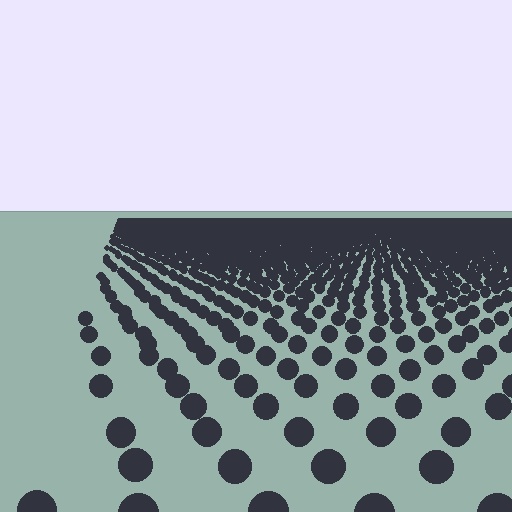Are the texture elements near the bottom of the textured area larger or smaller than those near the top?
Larger. Near the bottom, elements are closer to the viewer and appear at a bigger on-screen size.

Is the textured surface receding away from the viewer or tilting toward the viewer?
The surface is receding away from the viewer. Texture elements get smaller and denser toward the top.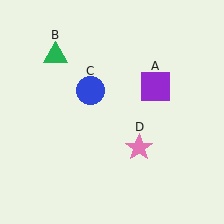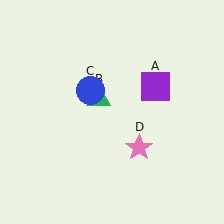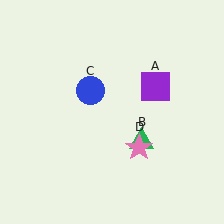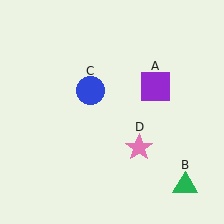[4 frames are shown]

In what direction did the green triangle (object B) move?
The green triangle (object B) moved down and to the right.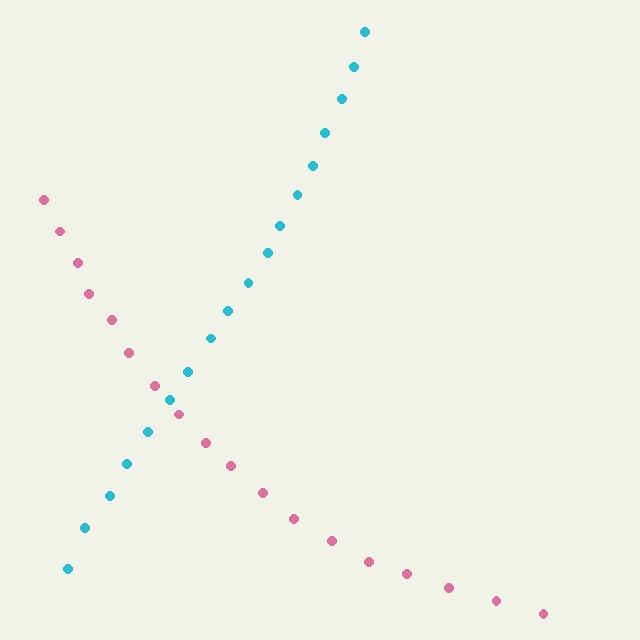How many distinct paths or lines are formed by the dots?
There are 2 distinct paths.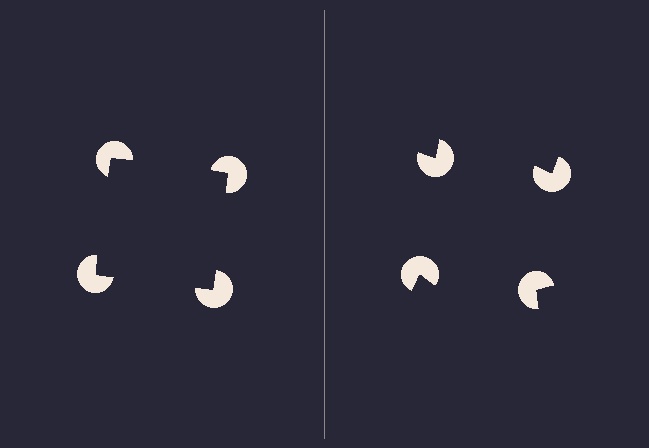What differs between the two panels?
The pac-man discs are positioned identically on both sides; only the wedge orientations differ. On the left they align to a square; on the right they are misaligned.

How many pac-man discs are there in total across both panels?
8 — 4 on each side.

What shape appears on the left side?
An illusory square.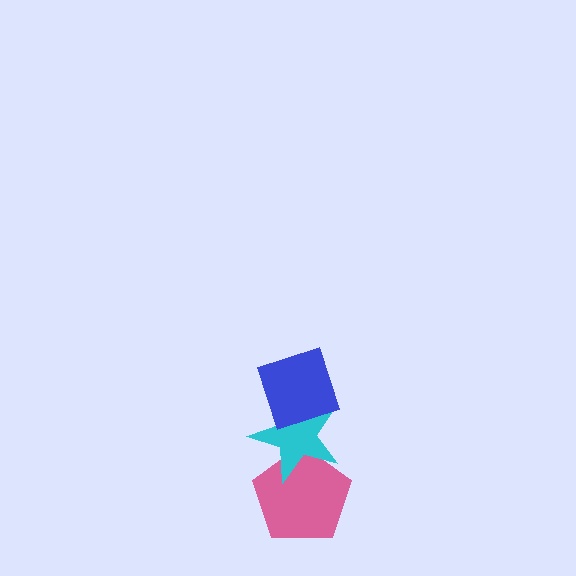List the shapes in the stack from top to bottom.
From top to bottom: the blue diamond, the cyan star, the pink pentagon.